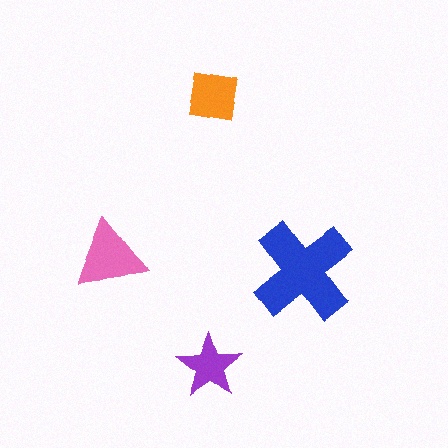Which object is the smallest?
The purple star.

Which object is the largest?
The blue cross.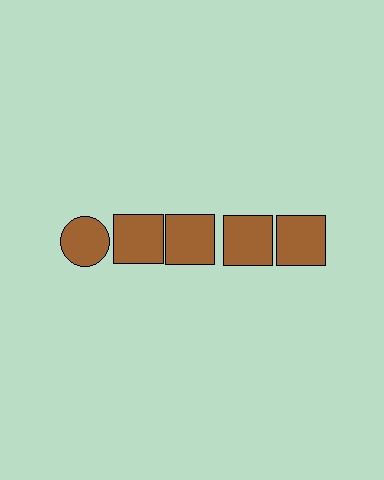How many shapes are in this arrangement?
There are 5 shapes arranged in a grid pattern.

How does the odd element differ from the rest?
It has a different shape: circle instead of square.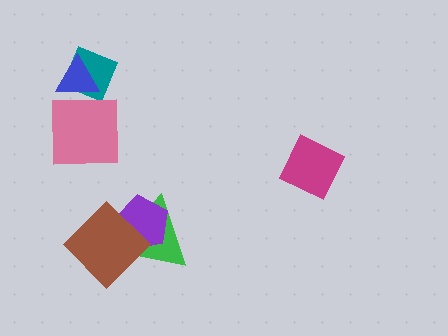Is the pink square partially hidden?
No, no other shape covers it.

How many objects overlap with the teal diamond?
1 object overlaps with the teal diamond.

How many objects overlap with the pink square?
0 objects overlap with the pink square.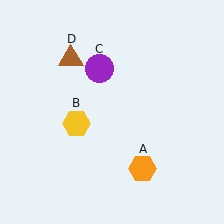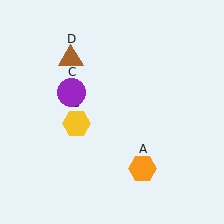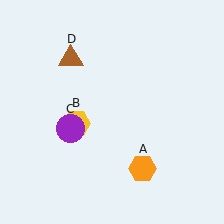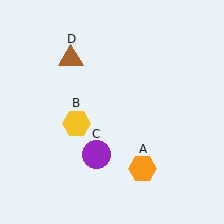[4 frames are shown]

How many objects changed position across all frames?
1 object changed position: purple circle (object C).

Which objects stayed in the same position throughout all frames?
Orange hexagon (object A) and yellow hexagon (object B) and brown triangle (object D) remained stationary.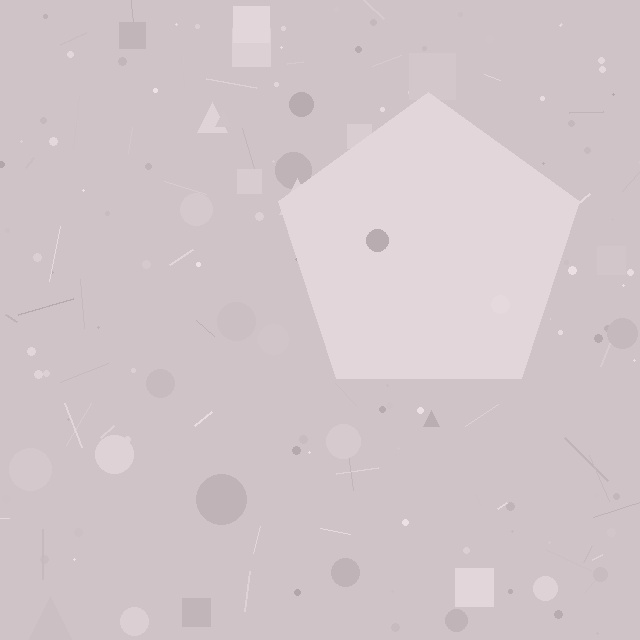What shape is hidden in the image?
A pentagon is hidden in the image.